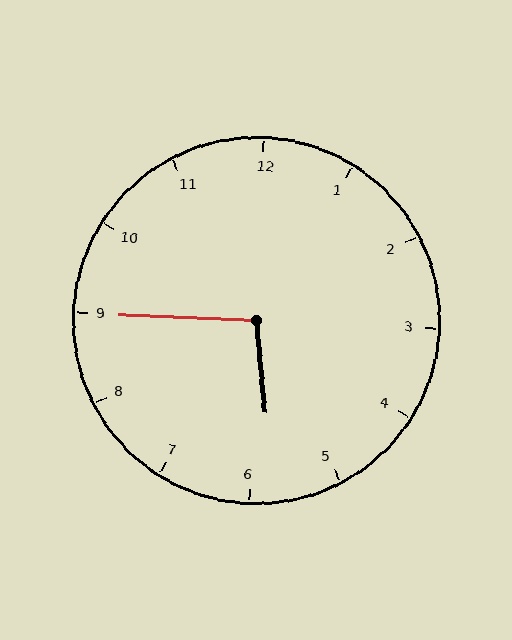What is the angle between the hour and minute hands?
Approximately 98 degrees.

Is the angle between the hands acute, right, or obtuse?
It is obtuse.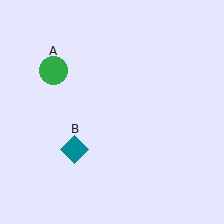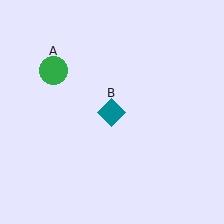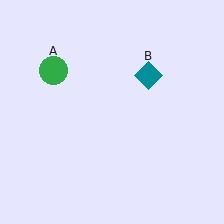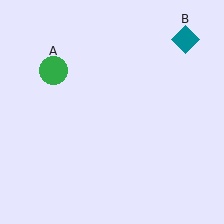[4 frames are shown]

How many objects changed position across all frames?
1 object changed position: teal diamond (object B).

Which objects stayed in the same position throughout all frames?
Green circle (object A) remained stationary.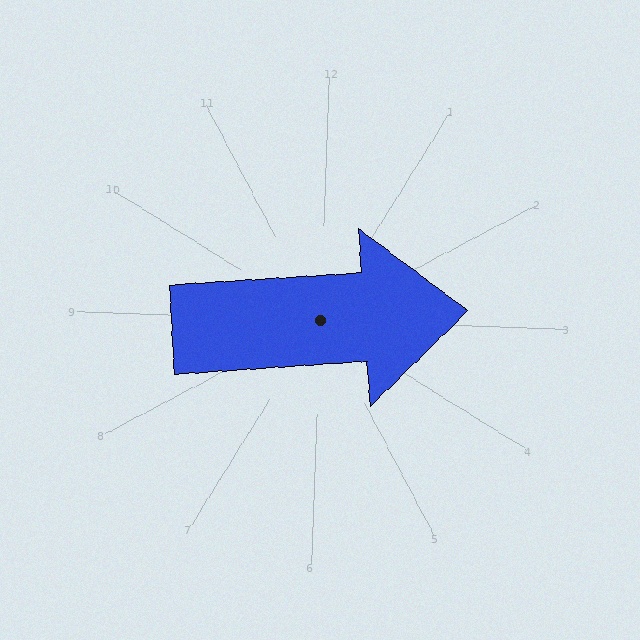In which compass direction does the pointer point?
East.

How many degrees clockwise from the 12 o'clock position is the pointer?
Approximately 84 degrees.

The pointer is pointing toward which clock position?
Roughly 3 o'clock.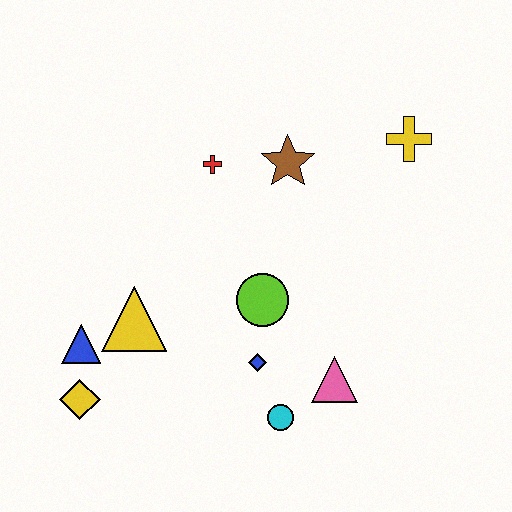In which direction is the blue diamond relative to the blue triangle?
The blue diamond is to the right of the blue triangle.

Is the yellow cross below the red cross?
No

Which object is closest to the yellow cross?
The brown star is closest to the yellow cross.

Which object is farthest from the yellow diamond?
The yellow cross is farthest from the yellow diamond.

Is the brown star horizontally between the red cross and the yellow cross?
Yes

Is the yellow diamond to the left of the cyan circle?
Yes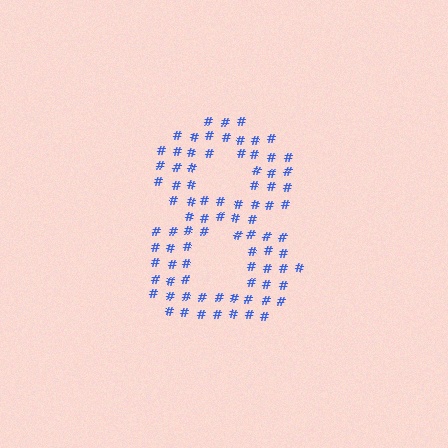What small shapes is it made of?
It is made of small hash symbols.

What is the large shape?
The large shape is the digit 8.